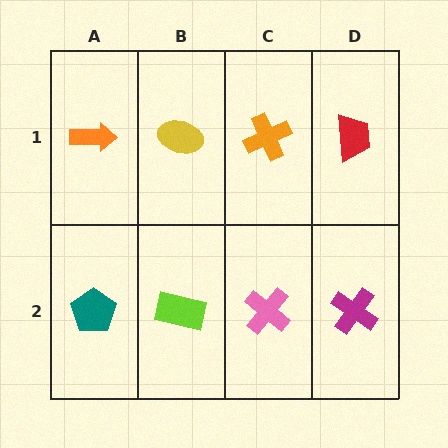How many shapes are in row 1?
4 shapes.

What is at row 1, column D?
A red trapezoid.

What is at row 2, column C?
A pink cross.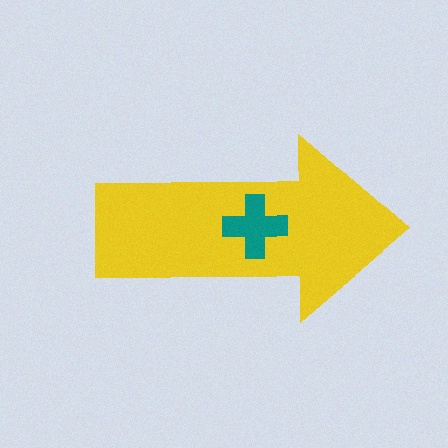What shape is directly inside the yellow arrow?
The teal cross.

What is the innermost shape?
The teal cross.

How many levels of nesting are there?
2.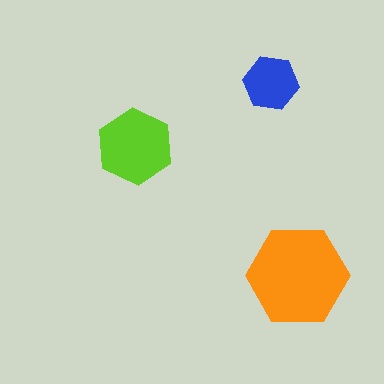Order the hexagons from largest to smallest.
the orange one, the lime one, the blue one.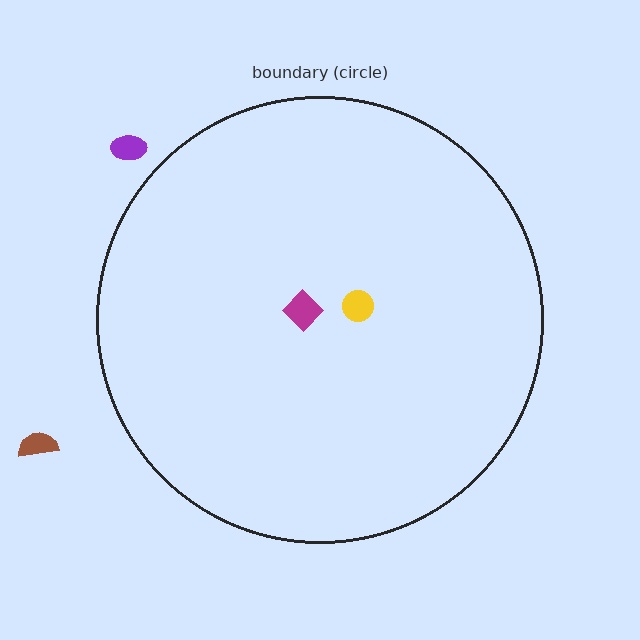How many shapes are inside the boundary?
2 inside, 2 outside.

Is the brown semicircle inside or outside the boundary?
Outside.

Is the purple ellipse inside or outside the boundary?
Outside.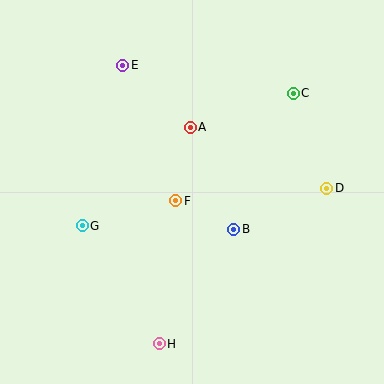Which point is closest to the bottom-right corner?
Point D is closest to the bottom-right corner.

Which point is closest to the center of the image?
Point F at (176, 201) is closest to the center.